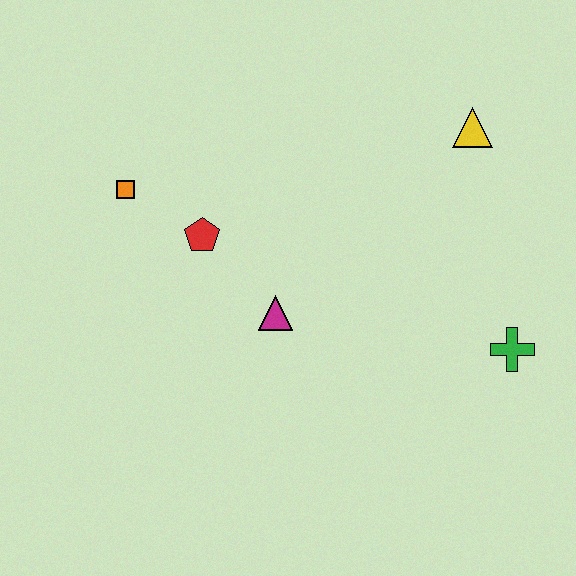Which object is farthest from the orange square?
The green cross is farthest from the orange square.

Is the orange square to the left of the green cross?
Yes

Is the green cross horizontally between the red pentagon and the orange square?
No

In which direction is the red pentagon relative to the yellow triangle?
The red pentagon is to the left of the yellow triangle.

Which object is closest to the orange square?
The red pentagon is closest to the orange square.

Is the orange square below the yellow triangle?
Yes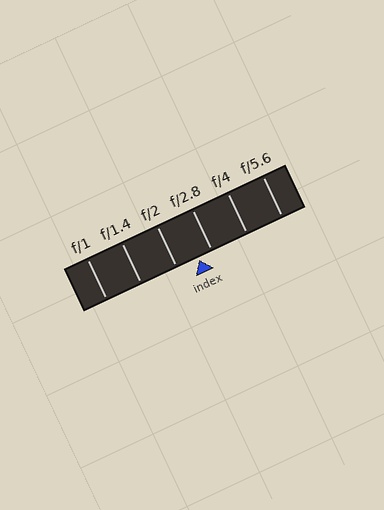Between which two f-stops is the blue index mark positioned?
The index mark is between f/2 and f/2.8.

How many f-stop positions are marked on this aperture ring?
There are 6 f-stop positions marked.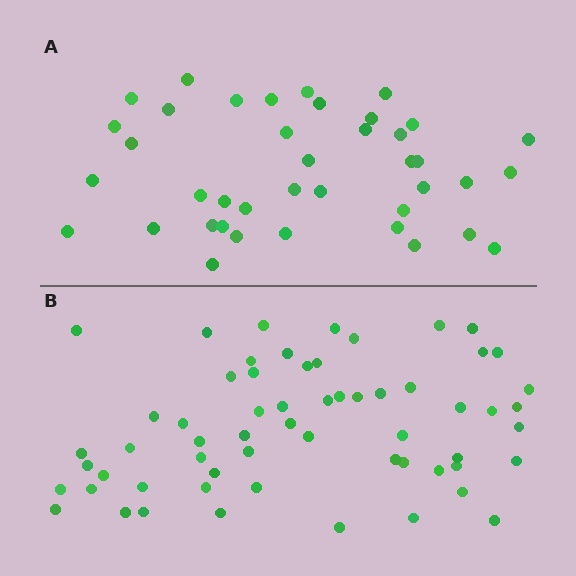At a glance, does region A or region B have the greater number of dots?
Region B (the bottom region) has more dots.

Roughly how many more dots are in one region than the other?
Region B has approximately 20 more dots than region A.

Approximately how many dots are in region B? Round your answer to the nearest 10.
About 60 dots.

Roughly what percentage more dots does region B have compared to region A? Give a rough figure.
About 50% more.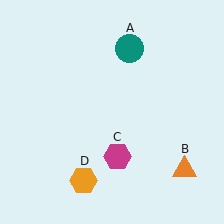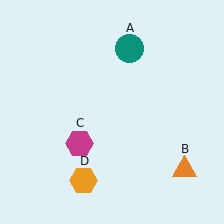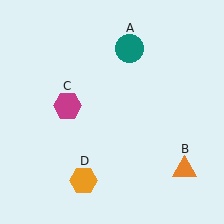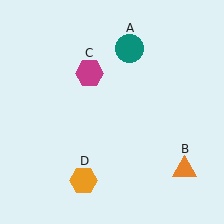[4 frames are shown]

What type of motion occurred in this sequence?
The magenta hexagon (object C) rotated clockwise around the center of the scene.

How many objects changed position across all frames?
1 object changed position: magenta hexagon (object C).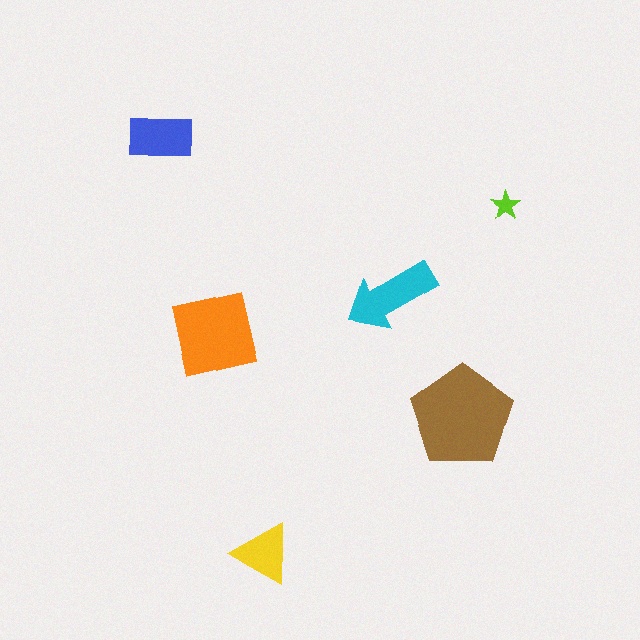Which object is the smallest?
The lime star.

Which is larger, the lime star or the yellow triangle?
The yellow triangle.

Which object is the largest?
The brown pentagon.